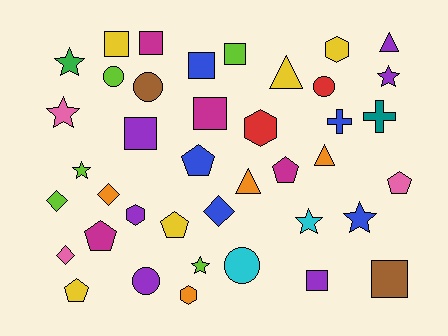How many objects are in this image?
There are 40 objects.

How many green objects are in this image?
There is 1 green object.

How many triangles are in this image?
There are 4 triangles.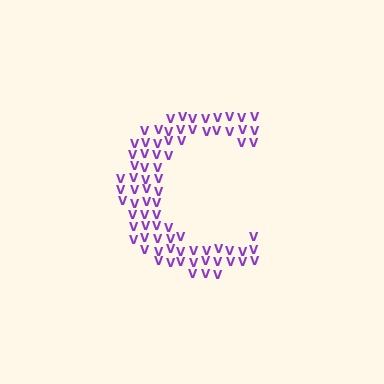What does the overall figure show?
The overall figure shows the letter C.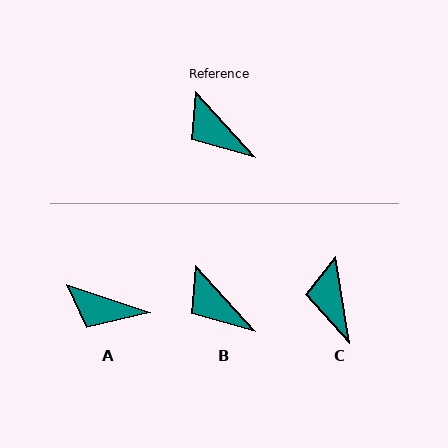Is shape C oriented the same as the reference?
No, it is off by about 33 degrees.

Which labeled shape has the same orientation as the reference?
B.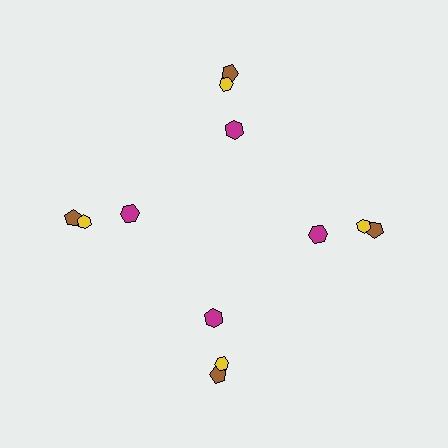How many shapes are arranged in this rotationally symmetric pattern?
There are 12 shapes, arranged in 4 groups of 3.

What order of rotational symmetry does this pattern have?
This pattern has 4-fold rotational symmetry.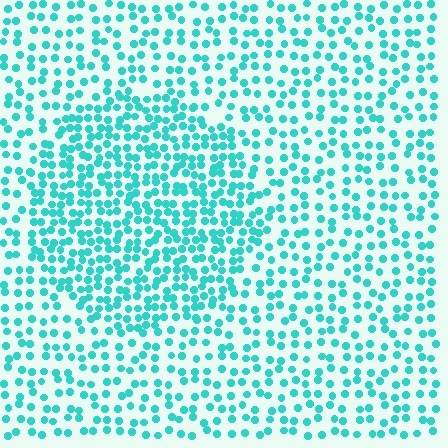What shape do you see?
I see a circle.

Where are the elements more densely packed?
The elements are more densely packed inside the circle boundary.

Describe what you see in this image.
The image contains small cyan elements arranged at two different densities. A circle-shaped region is visible where the elements are more densely packed than the surrounding area.